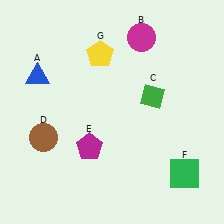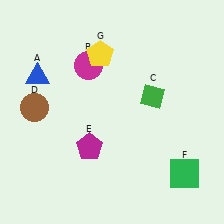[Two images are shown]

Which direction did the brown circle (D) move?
The brown circle (D) moved up.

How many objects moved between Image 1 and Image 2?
2 objects moved between the two images.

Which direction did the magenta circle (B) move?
The magenta circle (B) moved left.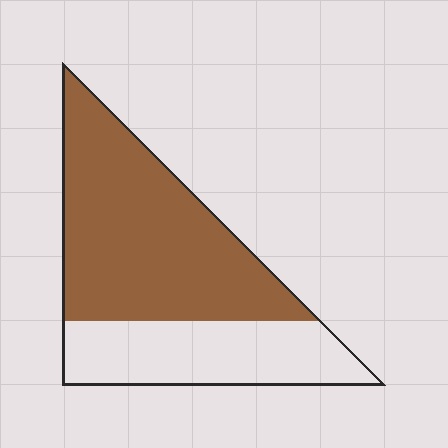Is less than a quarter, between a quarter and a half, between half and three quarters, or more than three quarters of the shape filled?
Between half and three quarters.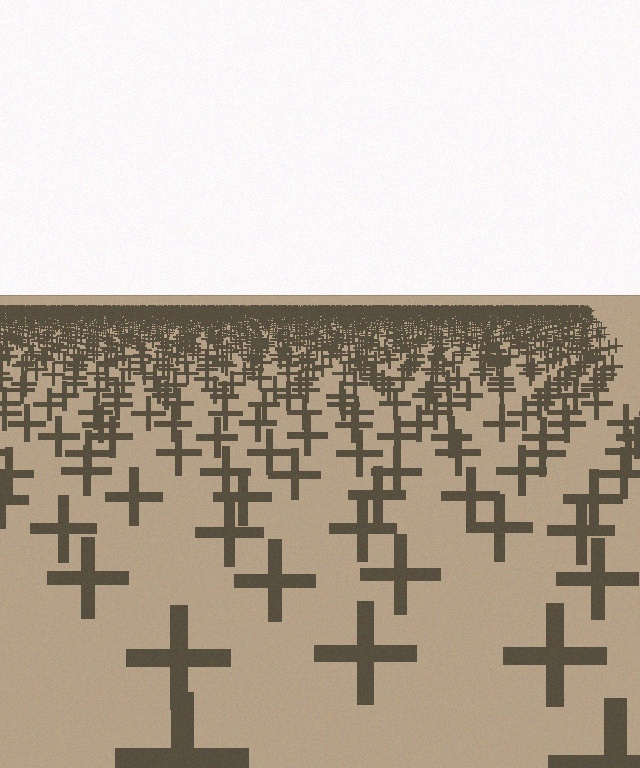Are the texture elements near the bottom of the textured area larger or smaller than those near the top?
Larger. Near the bottom, elements are closer to the viewer and appear at a bigger on-screen size.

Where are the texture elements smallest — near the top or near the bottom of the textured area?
Near the top.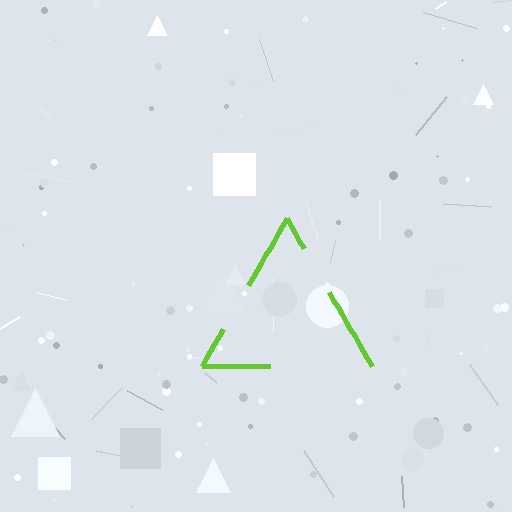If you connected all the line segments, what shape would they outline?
They would outline a triangle.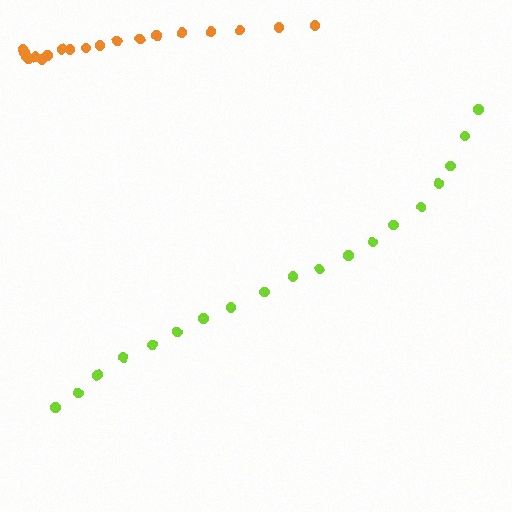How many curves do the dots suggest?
There are 2 distinct paths.